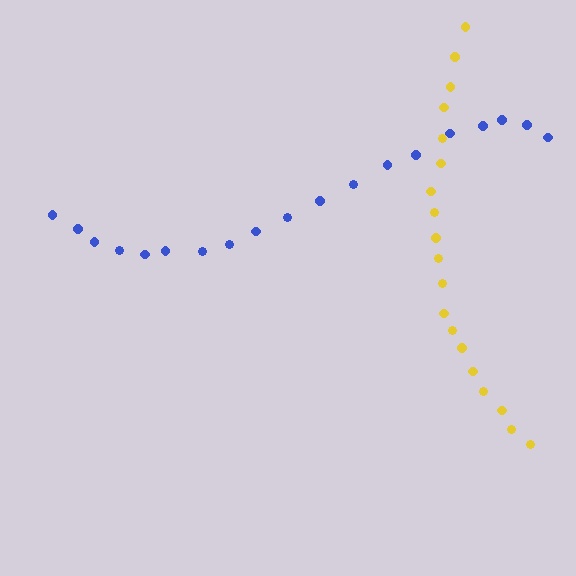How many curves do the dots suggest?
There are 2 distinct paths.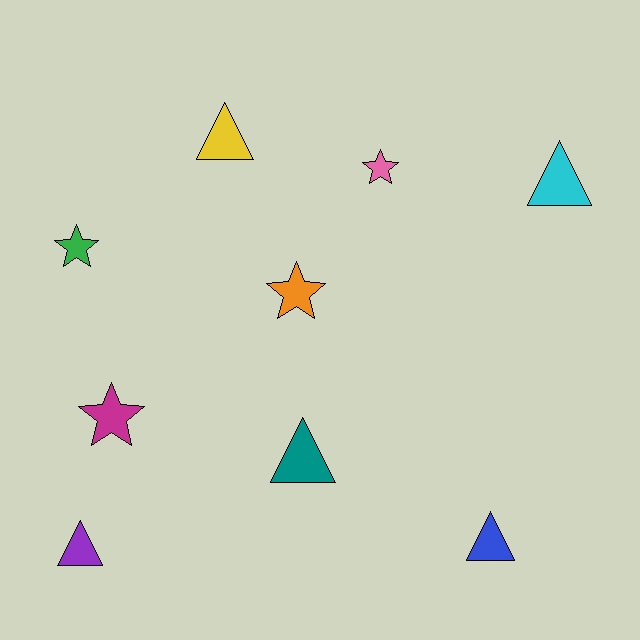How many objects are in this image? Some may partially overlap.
There are 9 objects.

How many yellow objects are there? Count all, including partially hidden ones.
There is 1 yellow object.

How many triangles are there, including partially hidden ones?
There are 5 triangles.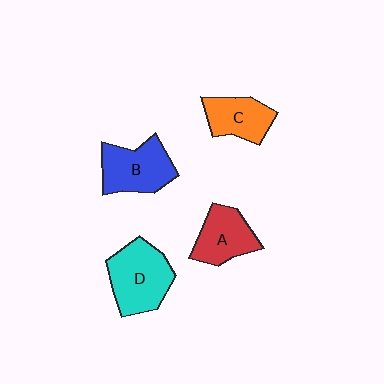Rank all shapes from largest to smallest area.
From largest to smallest: D (cyan), B (blue), A (red), C (orange).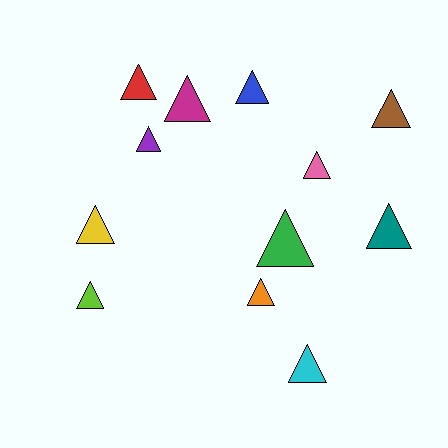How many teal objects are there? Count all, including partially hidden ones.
There is 1 teal object.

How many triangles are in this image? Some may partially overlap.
There are 12 triangles.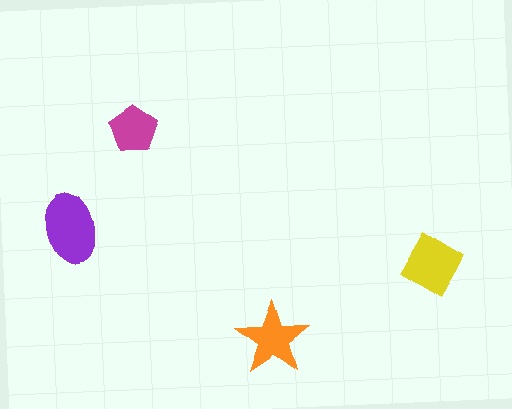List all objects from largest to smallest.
The purple ellipse, the yellow diamond, the orange star, the magenta pentagon.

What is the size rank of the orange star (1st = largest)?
3rd.